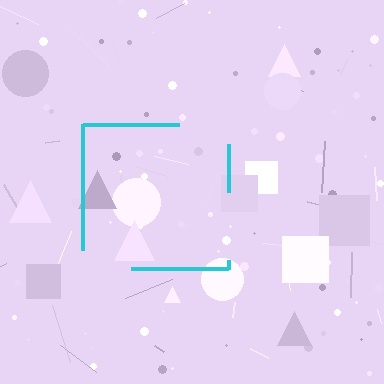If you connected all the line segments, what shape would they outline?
They would outline a square.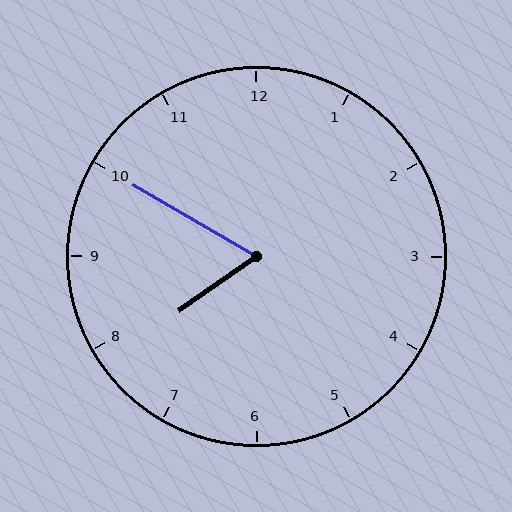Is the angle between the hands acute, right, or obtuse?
It is acute.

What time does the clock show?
7:50.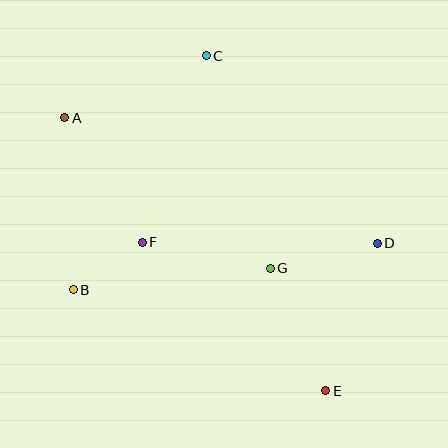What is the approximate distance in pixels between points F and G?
The distance between F and G is approximately 131 pixels.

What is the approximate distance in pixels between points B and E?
The distance between B and E is approximately 272 pixels.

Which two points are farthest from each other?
Points A and E are farthest from each other.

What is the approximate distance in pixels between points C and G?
The distance between C and G is approximately 222 pixels.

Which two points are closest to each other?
Points B and F are closest to each other.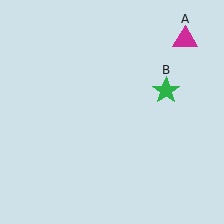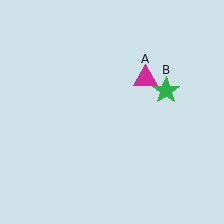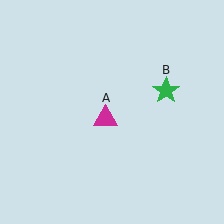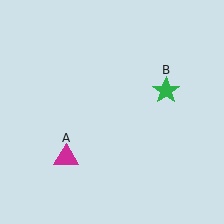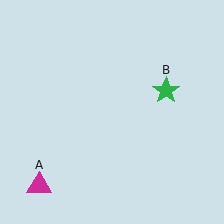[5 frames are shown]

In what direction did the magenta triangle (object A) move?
The magenta triangle (object A) moved down and to the left.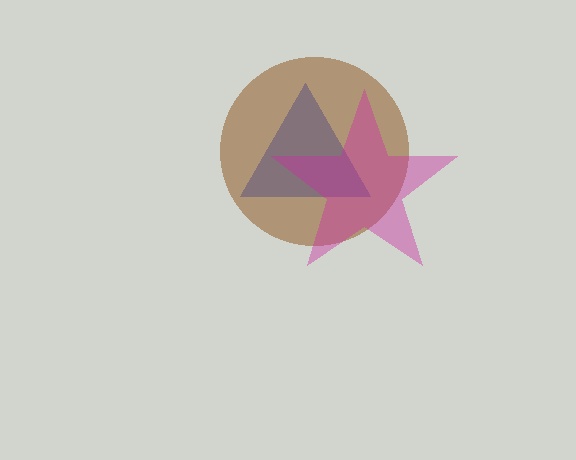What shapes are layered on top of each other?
The layered shapes are: a blue triangle, a brown circle, a magenta star.